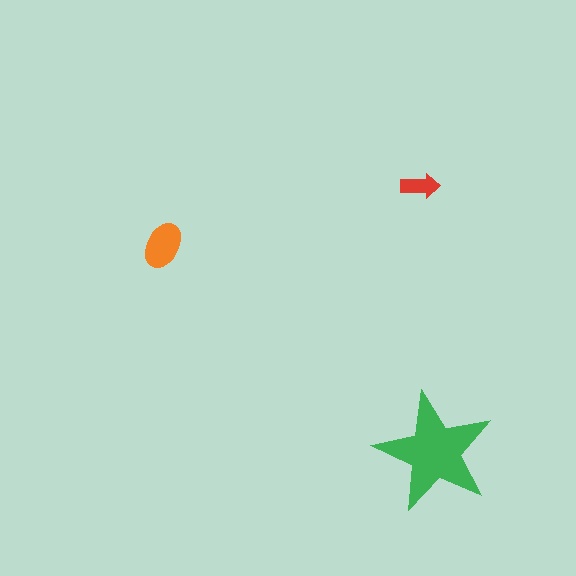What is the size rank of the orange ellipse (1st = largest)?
2nd.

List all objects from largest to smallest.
The green star, the orange ellipse, the red arrow.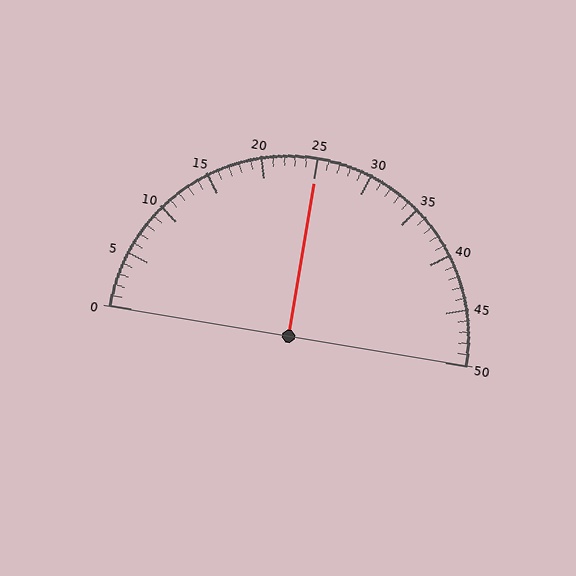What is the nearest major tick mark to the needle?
The nearest major tick mark is 25.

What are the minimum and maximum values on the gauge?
The gauge ranges from 0 to 50.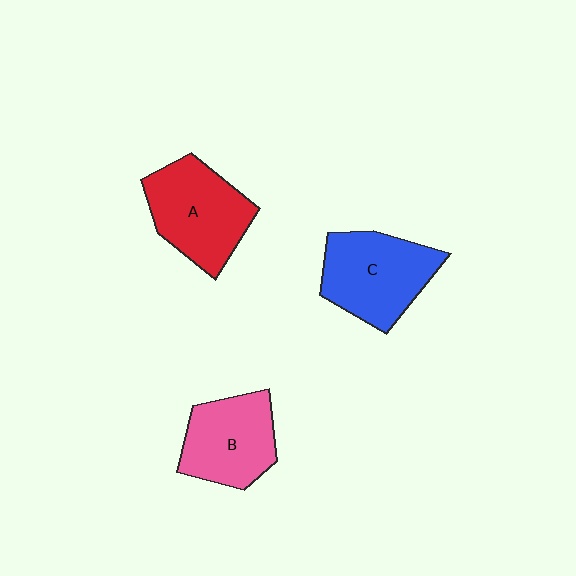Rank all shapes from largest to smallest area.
From largest to smallest: C (blue), A (red), B (pink).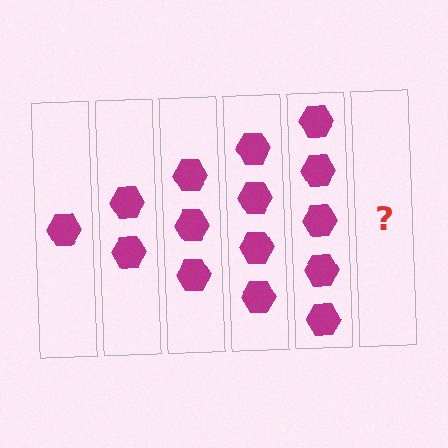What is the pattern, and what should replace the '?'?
The pattern is that each step adds one more hexagon. The '?' should be 6 hexagons.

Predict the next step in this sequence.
The next step is 6 hexagons.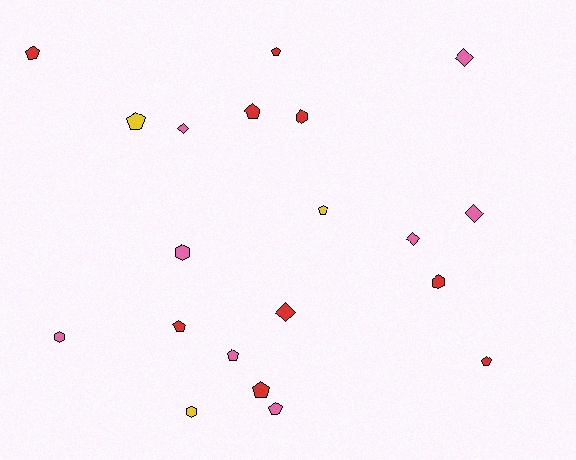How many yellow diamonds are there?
There are no yellow diamonds.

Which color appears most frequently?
Red, with 9 objects.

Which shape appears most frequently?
Pentagon, with 10 objects.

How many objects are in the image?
There are 20 objects.